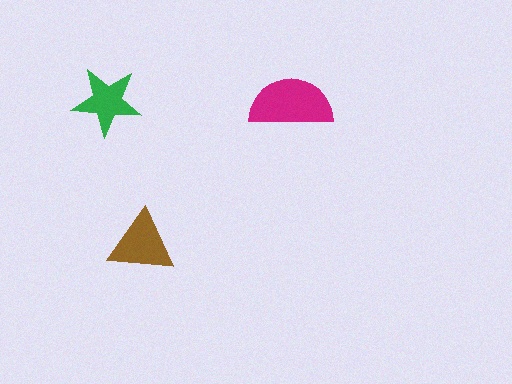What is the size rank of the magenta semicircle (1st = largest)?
1st.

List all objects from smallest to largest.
The green star, the brown triangle, the magenta semicircle.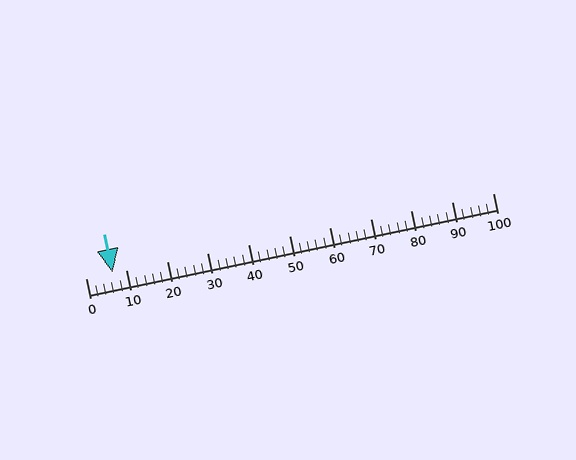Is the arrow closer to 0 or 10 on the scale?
The arrow is closer to 10.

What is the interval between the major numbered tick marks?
The major tick marks are spaced 10 units apart.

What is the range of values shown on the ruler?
The ruler shows values from 0 to 100.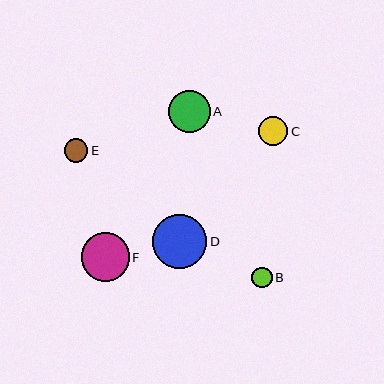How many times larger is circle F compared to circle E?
Circle F is approximately 2.0 times the size of circle E.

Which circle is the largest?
Circle D is the largest with a size of approximately 54 pixels.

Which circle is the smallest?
Circle B is the smallest with a size of approximately 20 pixels.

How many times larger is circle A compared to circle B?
Circle A is approximately 2.1 times the size of circle B.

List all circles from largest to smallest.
From largest to smallest: D, F, A, C, E, B.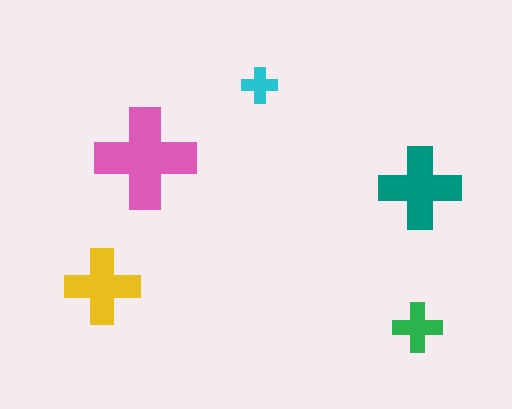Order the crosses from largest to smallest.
the pink one, the teal one, the yellow one, the green one, the cyan one.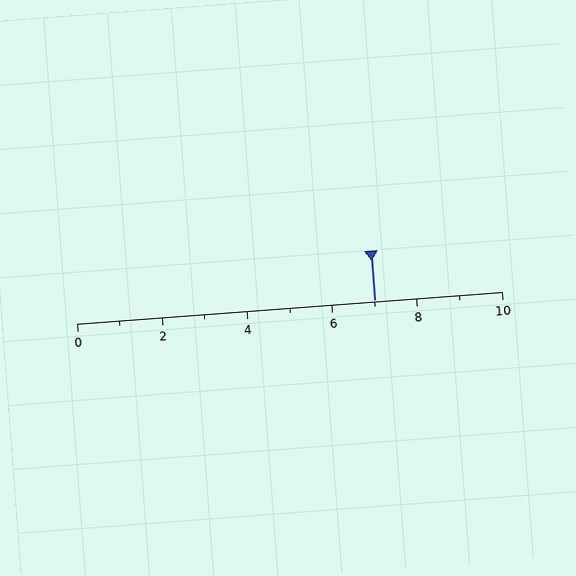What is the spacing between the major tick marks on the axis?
The major ticks are spaced 2 apart.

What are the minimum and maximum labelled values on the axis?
The axis runs from 0 to 10.